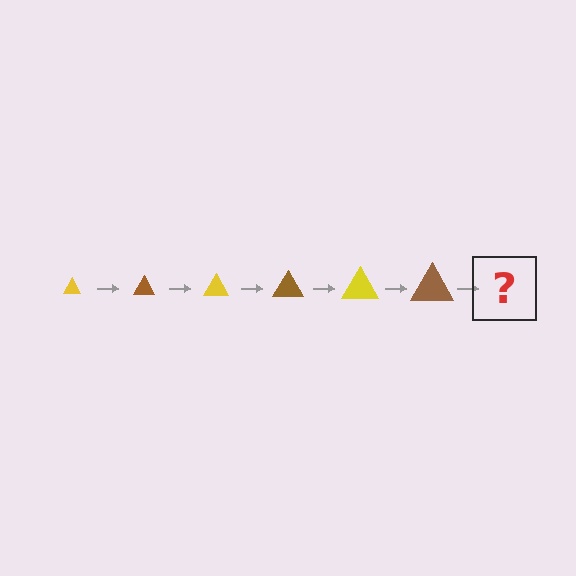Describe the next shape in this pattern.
It should be a yellow triangle, larger than the previous one.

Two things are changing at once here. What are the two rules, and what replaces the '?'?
The two rules are that the triangle grows larger each step and the color cycles through yellow and brown. The '?' should be a yellow triangle, larger than the previous one.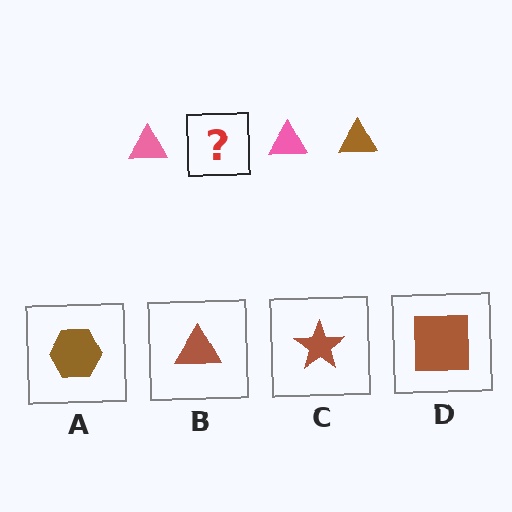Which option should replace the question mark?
Option B.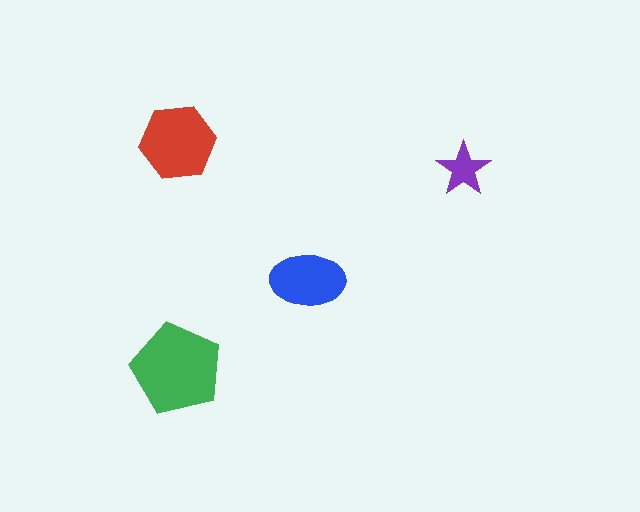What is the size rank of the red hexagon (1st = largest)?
2nd.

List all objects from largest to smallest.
The green pentagon, the red hexagon, the blue ellipse, the purple star.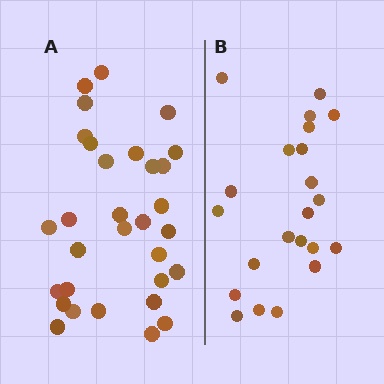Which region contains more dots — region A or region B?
Region A (the left region) has more dots.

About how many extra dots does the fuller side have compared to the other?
Region A has roughly 8 or so more dots than region B.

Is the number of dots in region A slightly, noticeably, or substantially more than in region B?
Region A has noticeably more, but not dramatically so. The ratio is roughly 1.4 to 1.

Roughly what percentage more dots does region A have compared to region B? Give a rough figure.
About 40% more.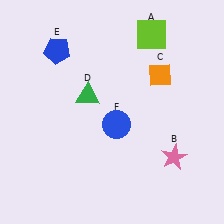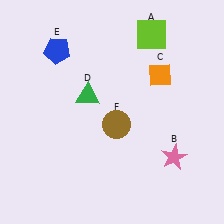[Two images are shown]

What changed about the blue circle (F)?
In Image 1, F is blue. In Image 2, it changed to brown.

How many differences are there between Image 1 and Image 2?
There is 1 difference between the two images.